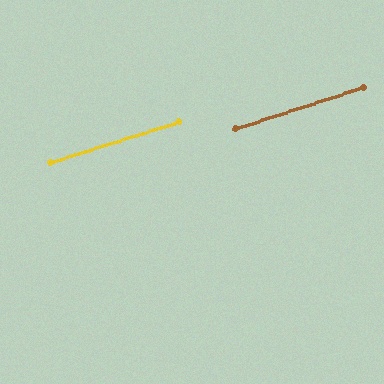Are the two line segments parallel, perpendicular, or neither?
Parallel — their directions differ by only 0.5°.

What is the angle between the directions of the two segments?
Approximately 0 degrees.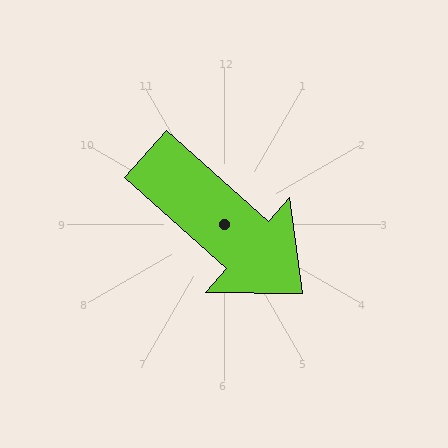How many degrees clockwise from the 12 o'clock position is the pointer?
Approximately 132 degrees.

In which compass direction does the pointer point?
Southeast.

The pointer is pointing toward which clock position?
Roughly 4 o'clock.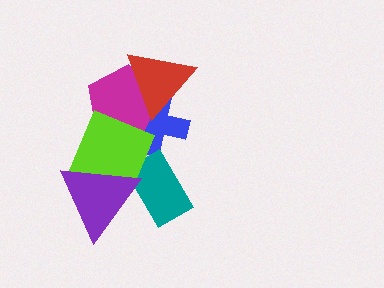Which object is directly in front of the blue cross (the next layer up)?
The magenta pentagon is directly in front of the blue cross.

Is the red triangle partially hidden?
No, no other shape covers it.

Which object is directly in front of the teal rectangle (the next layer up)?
The lime diamond is directly in front of the teal rectangle.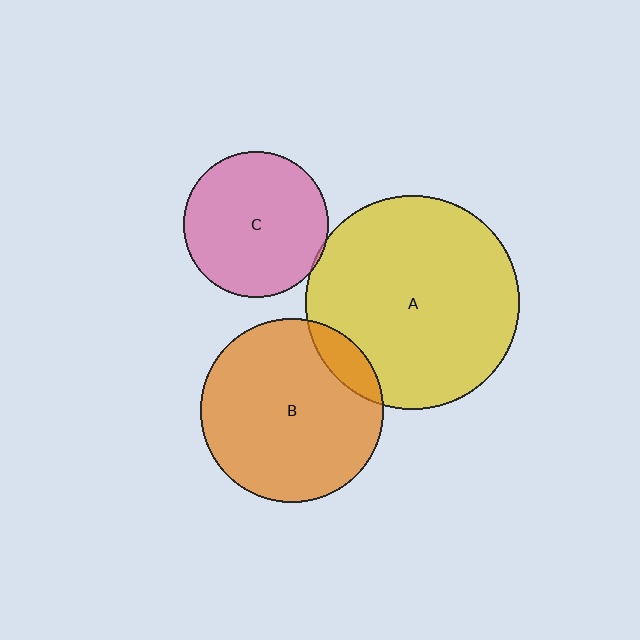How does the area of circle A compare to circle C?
Approximately 2.2 times.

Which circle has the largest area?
Circle A (yellow).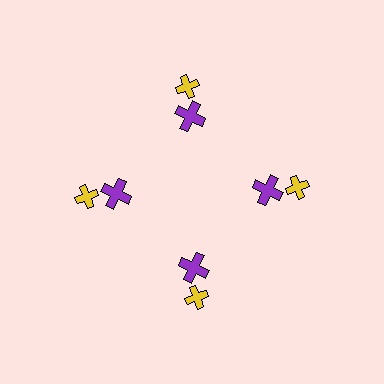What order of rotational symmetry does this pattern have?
This pattern has 4-fold rotational symmetry.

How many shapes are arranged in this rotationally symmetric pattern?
There are 8 shapes, arranged in 4 groups of 2.